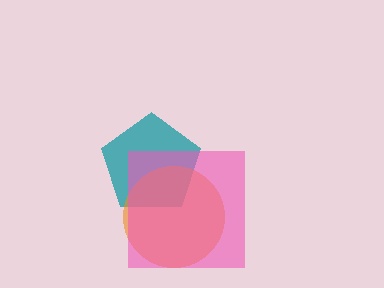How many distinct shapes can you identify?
There are 3 distinct shapes: a teal pentagon, an orange circle, a pink square.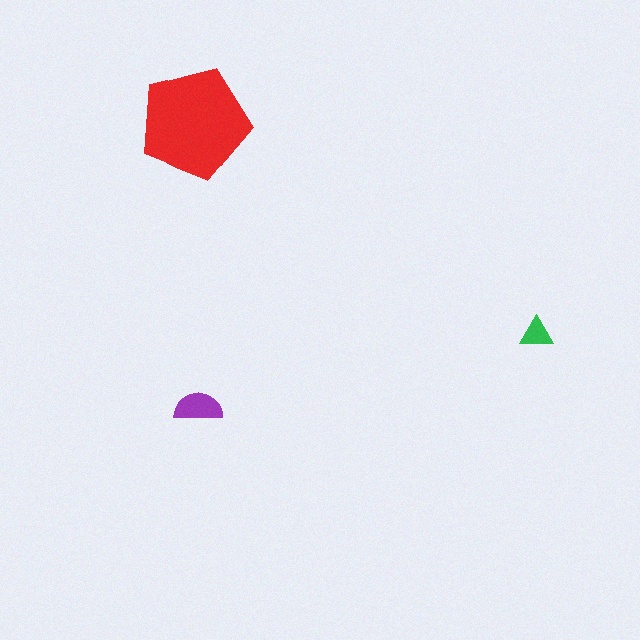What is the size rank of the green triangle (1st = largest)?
3rd.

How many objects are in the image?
There are 3 objects in the image.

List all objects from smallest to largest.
The green triangle, the purple semicircle, the red pentagon.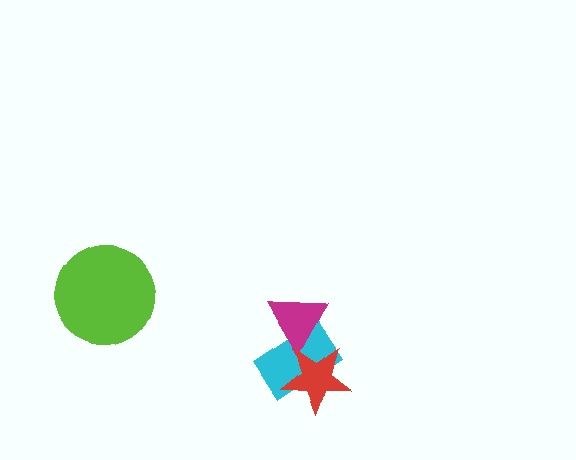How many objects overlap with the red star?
2 objects overlap with the red star.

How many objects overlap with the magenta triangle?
2 objects overlap with the magenta triangle.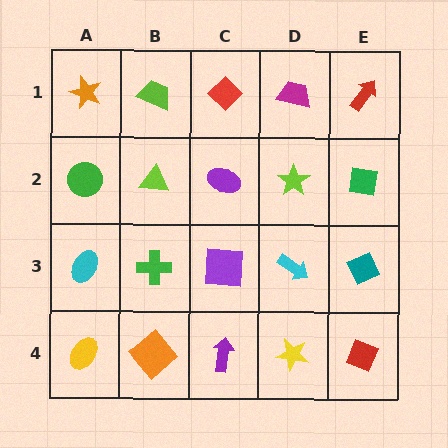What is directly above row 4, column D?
A cyan arrow.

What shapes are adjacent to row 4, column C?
A purple square (row 3, column C), an orange diamond (row 4, column B), a yellow star (row 4, column D).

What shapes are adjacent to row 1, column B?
A lime triangle (row 2, column B), an orange star (row 1, column A), a red diamond (row 1, column C).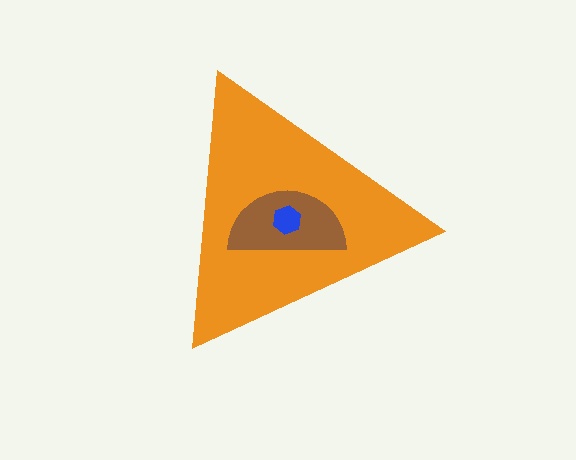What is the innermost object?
The blue hexagon.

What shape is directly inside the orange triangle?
The brown semicircle.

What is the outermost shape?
The orange triangle.